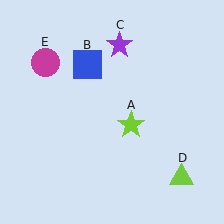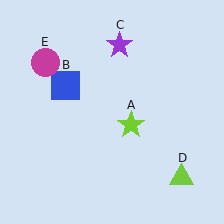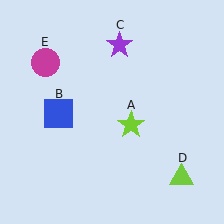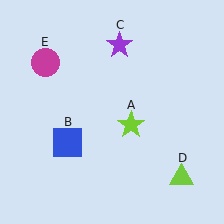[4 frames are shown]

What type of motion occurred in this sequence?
The blue square (object B) rotated counterclockwise around the center of the scene.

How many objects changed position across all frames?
1 object changed position: blue square (object B).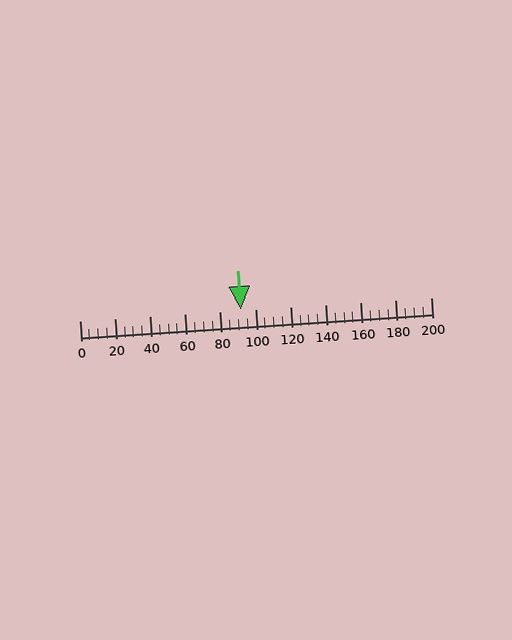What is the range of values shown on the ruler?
The ruler shows values from 0 to 200.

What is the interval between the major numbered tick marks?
The major tick marks are spaced 20 units apart.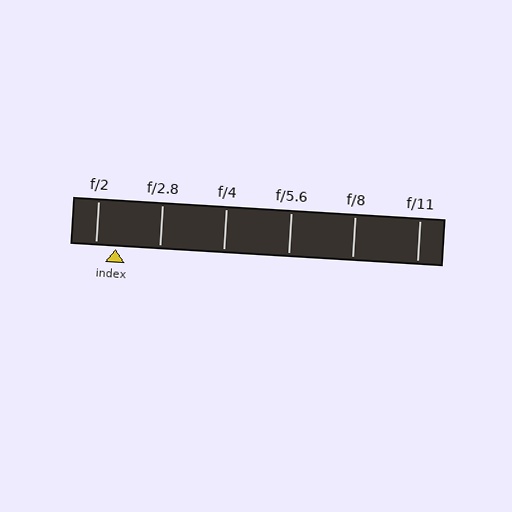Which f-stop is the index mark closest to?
The index mark is closest to f/2.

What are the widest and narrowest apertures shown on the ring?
The widest aperture shown is f/2 and the narrowest is f/11.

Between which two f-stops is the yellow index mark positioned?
The index mark is between f/2 and f/2.8.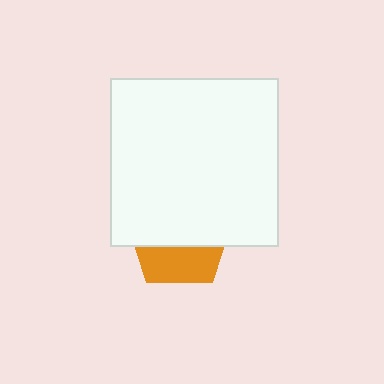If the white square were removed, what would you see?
You would see the complete orange pentagon.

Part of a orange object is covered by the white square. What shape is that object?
It is a pentagon.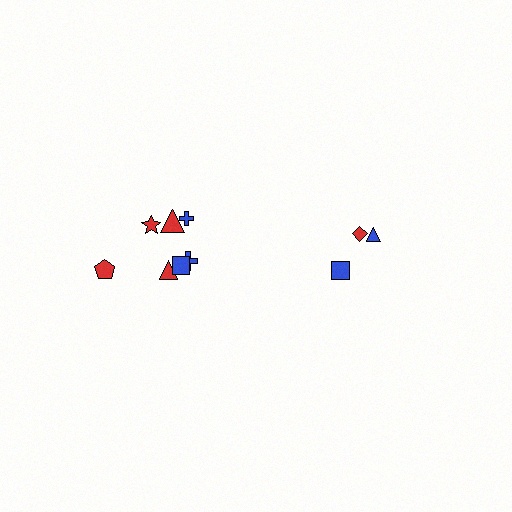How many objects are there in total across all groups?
There are 10 objects.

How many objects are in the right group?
There are 3 objects.